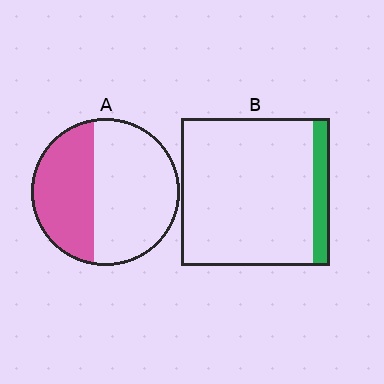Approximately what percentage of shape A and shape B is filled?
A is approximately 40% and B is approximately 10%.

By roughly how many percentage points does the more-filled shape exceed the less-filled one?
By roughly 30 percentage points (A over B).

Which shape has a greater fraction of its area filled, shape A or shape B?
Shape A.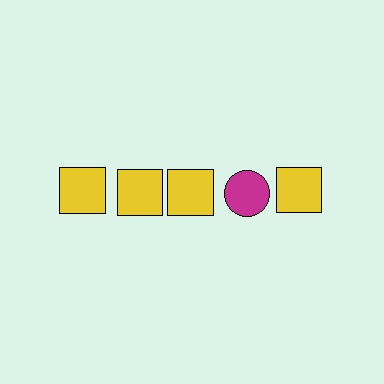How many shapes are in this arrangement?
There are 5 shapes arranged in a grid pattern.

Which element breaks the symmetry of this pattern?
The magenta circle in the top row, second from right column breaks the symmetry. All other shapes are yellow squares.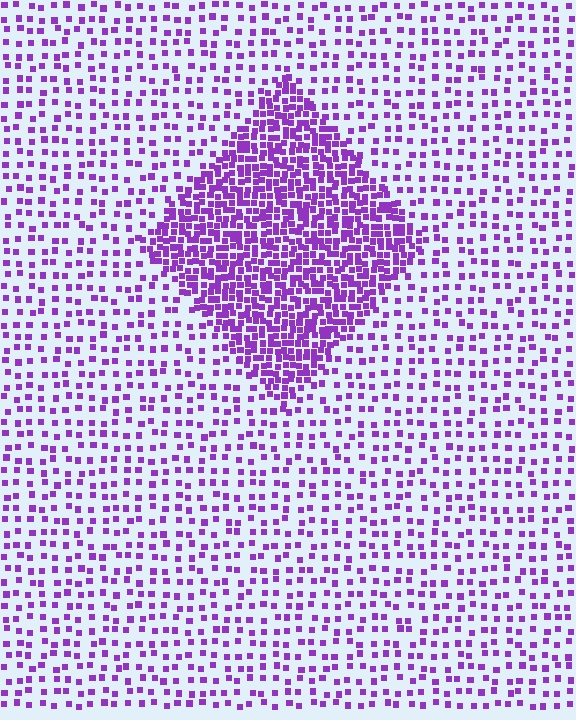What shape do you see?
I see a diamond.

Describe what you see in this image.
The image contains small purple elements arranged at two different densities. A diamond-shaped region is visible where the elements are more densely packed than the surrounding area.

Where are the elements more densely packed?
The elements are more densely packed inside the diamond boundary.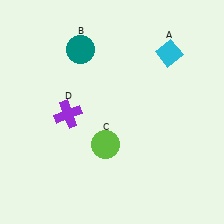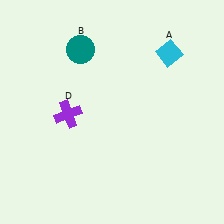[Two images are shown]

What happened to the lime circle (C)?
The lime circle (C) was removed in Image 2. It was in the bottom-left area of Image 1.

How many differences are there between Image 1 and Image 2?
There is 1 difference between the two images.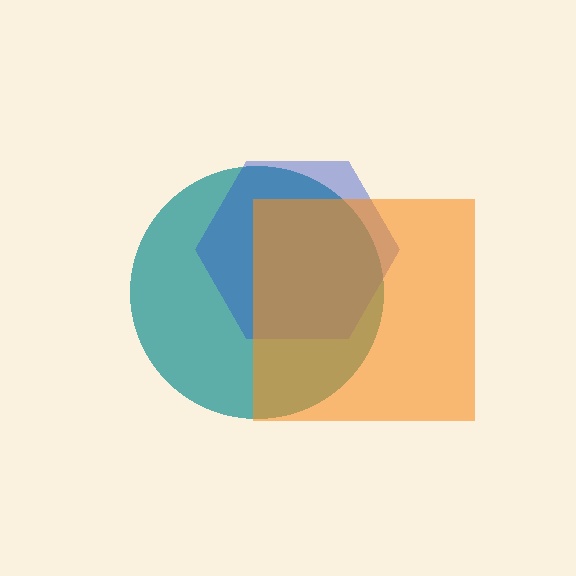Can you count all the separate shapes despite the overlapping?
Yes, there are 3 separate shapes.